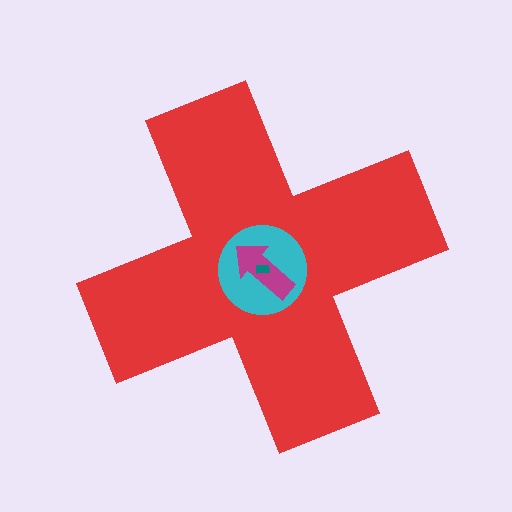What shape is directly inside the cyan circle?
The magenta arrow.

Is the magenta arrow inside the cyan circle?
Yes.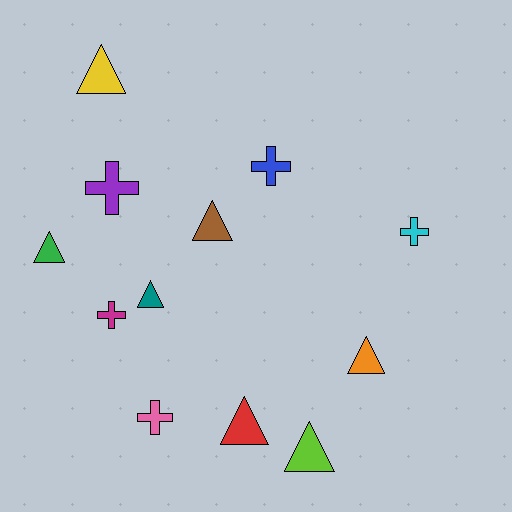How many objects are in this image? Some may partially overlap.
There are 12 objects.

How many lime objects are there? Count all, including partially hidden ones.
There is 1 lime object.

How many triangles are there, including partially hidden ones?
There are 7 triangles.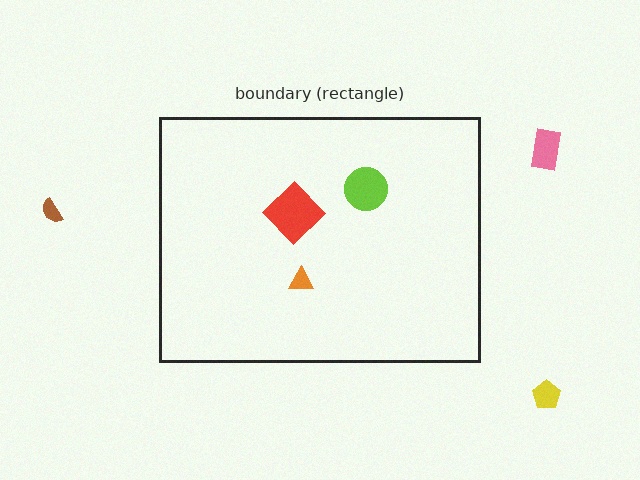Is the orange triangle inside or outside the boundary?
Inside.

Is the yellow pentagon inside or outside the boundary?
Outside.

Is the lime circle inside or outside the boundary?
Inside.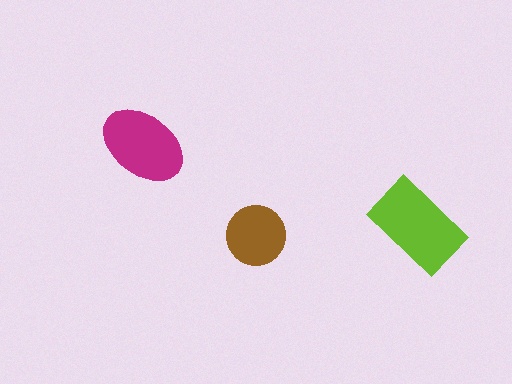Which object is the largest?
The lime rectangle.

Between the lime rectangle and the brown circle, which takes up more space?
The lime rectangle.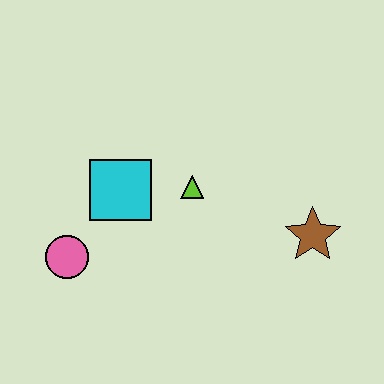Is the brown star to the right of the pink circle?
Yes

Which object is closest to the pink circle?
The cyan square is closest to the pink circle.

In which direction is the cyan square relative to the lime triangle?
The cyan square is to the left of the lime triangle.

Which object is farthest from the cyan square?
The brown star is farthest from the cyan square.